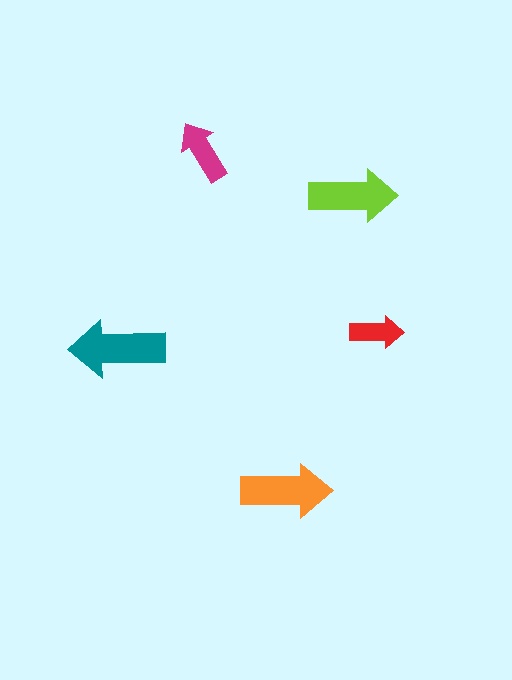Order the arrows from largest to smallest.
the teal one, the orange one, the lime one, the magenta one, the red one.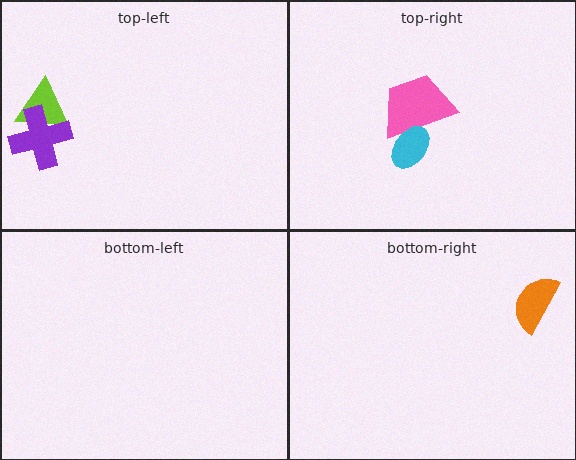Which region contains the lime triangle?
The top-left region.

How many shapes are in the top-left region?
2.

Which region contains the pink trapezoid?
The top-right region.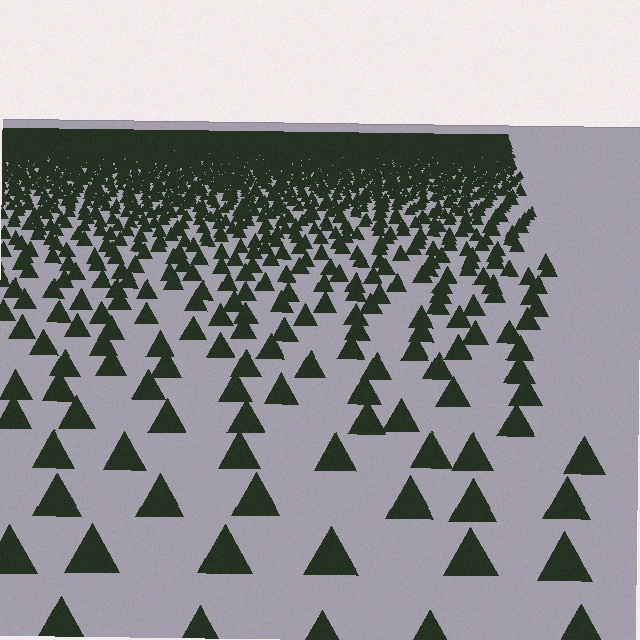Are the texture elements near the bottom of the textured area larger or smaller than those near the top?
Larger. Near the bottom, elements are closer to the viewer and appear at a bigger on-screen size.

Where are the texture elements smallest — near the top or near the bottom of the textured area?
Near the top.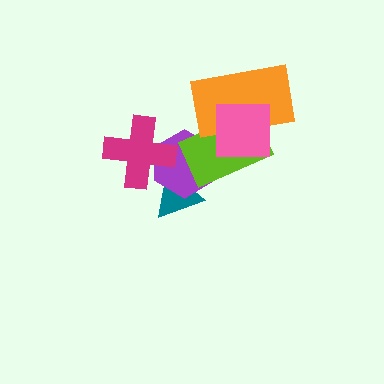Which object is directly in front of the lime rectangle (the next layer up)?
The orange rectangle is directly in front of the lime rectangle.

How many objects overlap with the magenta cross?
2 objects overlap with the magenta cross.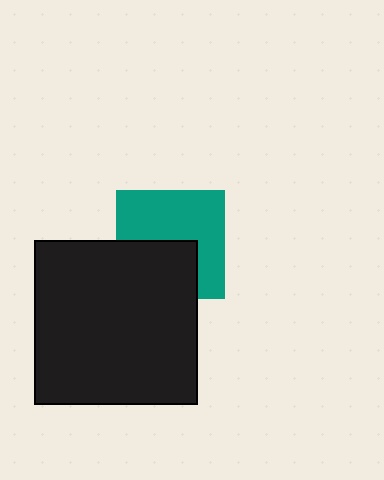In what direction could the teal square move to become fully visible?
The teal square could move up. That would shift it out from behind the black square entirely.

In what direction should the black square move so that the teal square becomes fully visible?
The black square should move down. That is the shortest direction to clear the overlap and leave the teal square fully visible.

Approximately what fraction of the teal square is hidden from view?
Roughly 41% of the teal square is hidden behind the black square.